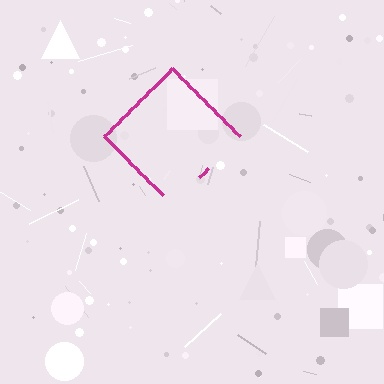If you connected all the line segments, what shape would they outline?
They would outline a diamond.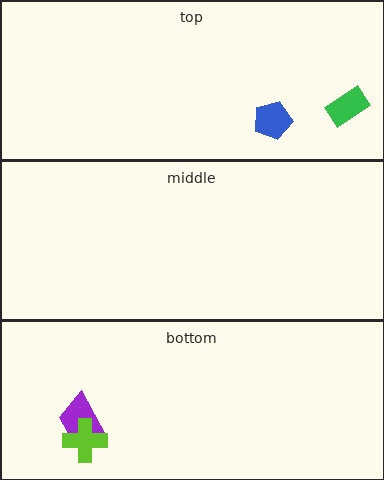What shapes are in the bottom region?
The purple trapezoid, the lime cross.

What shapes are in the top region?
The blue pentagon, the green rectangle.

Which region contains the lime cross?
The bottom region.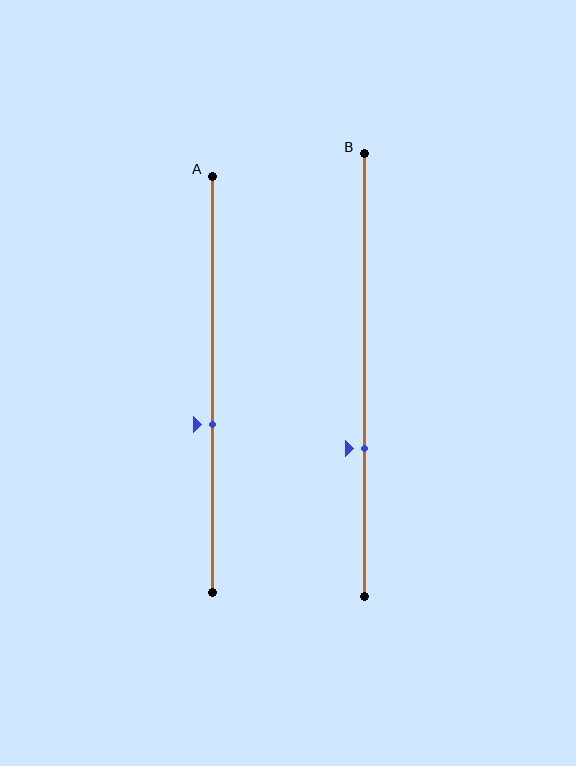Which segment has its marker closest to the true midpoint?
Segment A has its marker closest to the true midpoint.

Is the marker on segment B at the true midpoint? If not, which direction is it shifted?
No, the marker on segment B is shifted downward by about 16% of the segment length.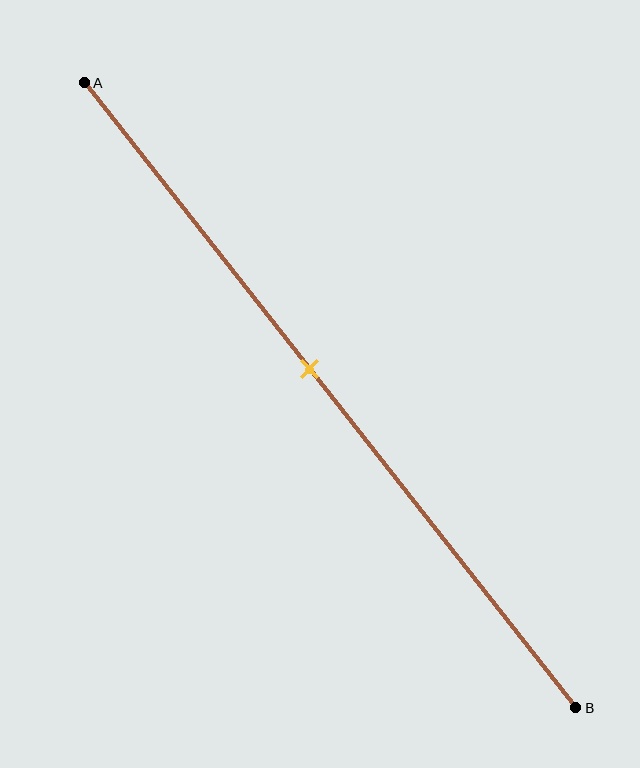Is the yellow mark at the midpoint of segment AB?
No, the mark is at about 45% from A, not at the 50% midpoint.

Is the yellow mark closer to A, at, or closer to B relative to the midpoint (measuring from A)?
The yellow mark is closer to point A than the midpoint of segment AB.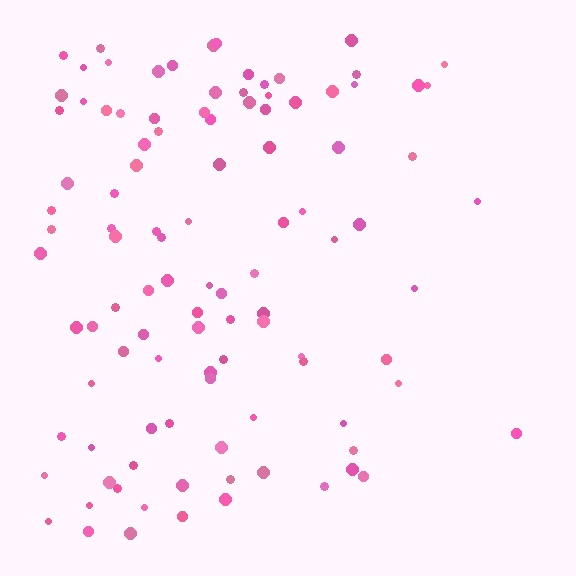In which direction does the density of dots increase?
From right to left, with the left side densest.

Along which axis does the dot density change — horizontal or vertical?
Horizontal.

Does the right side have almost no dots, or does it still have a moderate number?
Still a moderate number, just noticeably fewer than the left.